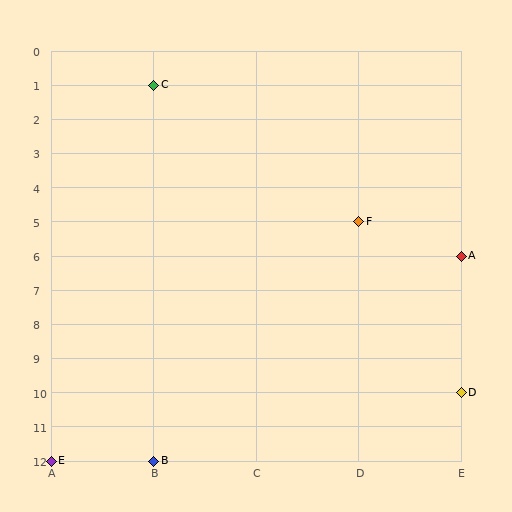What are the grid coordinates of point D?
Point D is at grid coordinates (E, 10).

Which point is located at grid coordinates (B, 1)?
Point C is at (B, 1).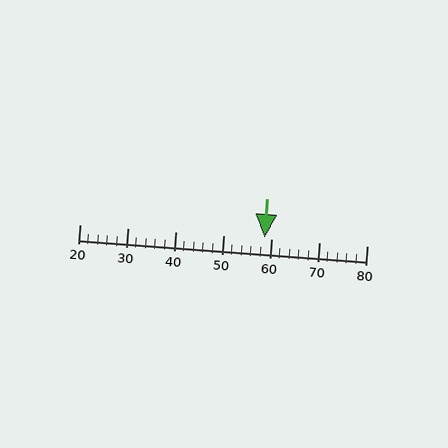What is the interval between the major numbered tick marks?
The major tick marks are spaced 10 units apart.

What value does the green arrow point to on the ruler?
The green arrow points to approximately 59.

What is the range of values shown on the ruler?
The ruler shows values from 20 to 80.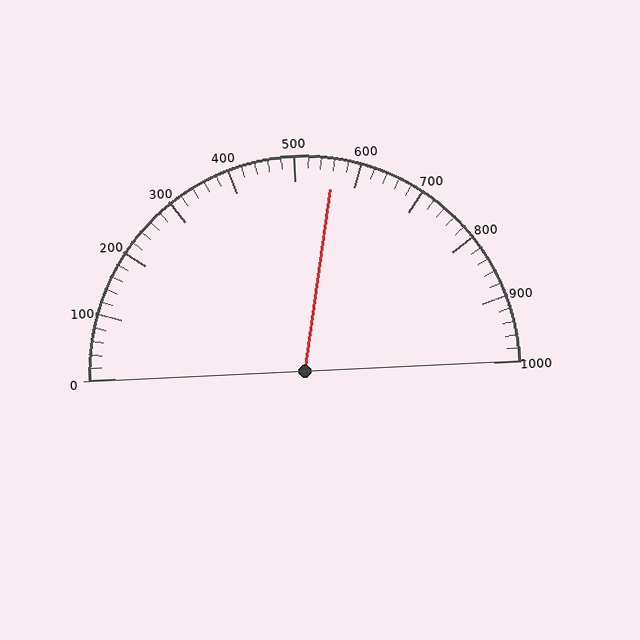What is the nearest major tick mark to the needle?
The nearest major tick mark is 600.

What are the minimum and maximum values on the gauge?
The gauge ranges from 0 to 1000.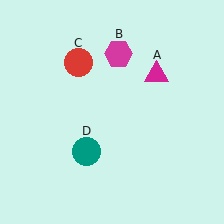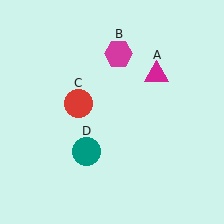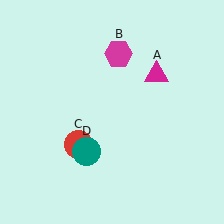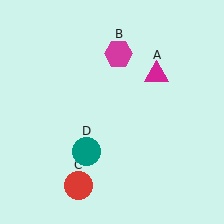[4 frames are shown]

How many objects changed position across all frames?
1 object changed position: red circle (object C).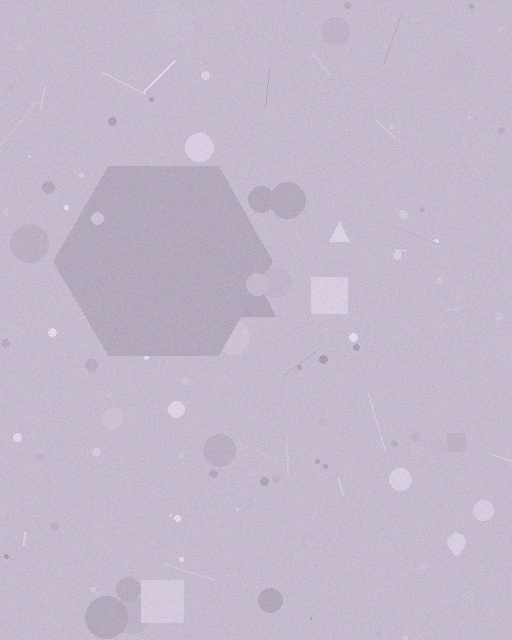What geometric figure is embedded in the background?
A hexagon is embedded in the background.